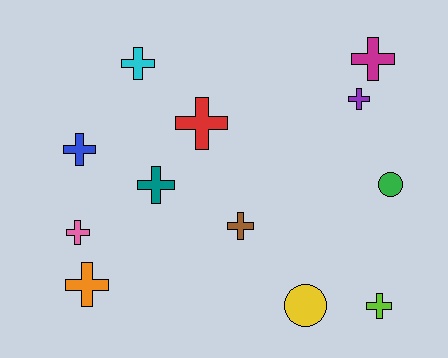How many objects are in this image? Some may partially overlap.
There are 12 objects.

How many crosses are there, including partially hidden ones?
There are 10 crosses.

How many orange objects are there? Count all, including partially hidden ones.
There is 1 orange object.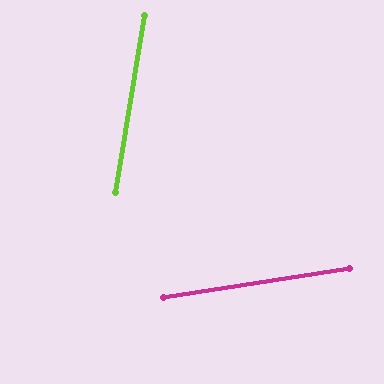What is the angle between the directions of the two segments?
Approximately 72 degrees.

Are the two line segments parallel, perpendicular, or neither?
Neither parallel nor perpendicular — they differ by about 72°.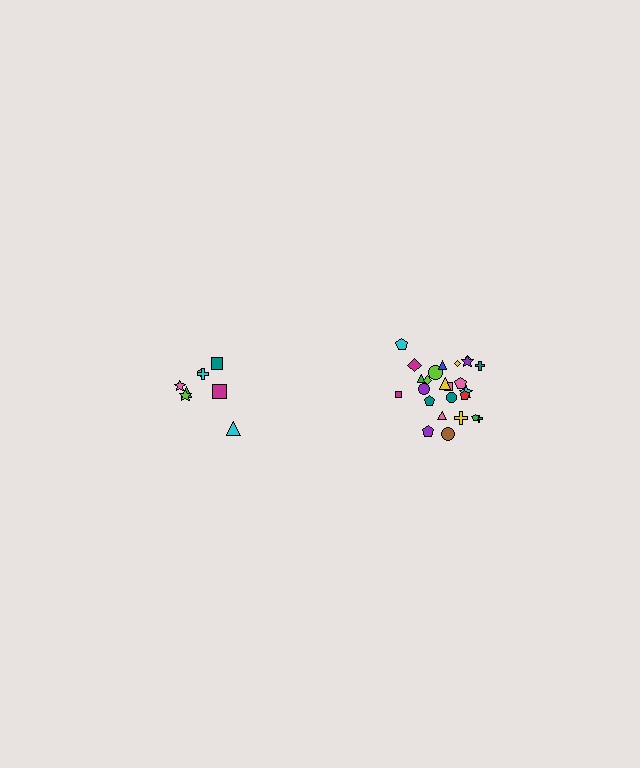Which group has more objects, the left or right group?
The right group.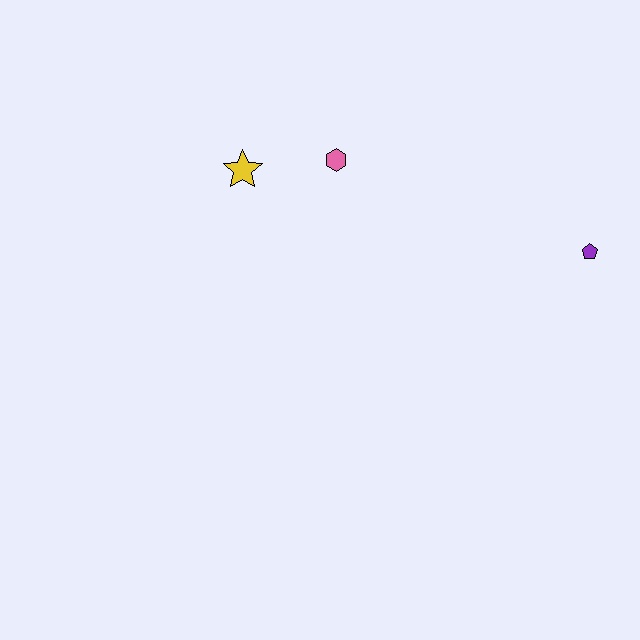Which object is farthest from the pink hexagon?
The purple pentagon is farthest from the pink hexagon.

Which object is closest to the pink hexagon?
The yellow star is closest to the pink hexagon.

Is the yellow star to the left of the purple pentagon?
Yes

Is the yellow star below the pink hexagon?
Yes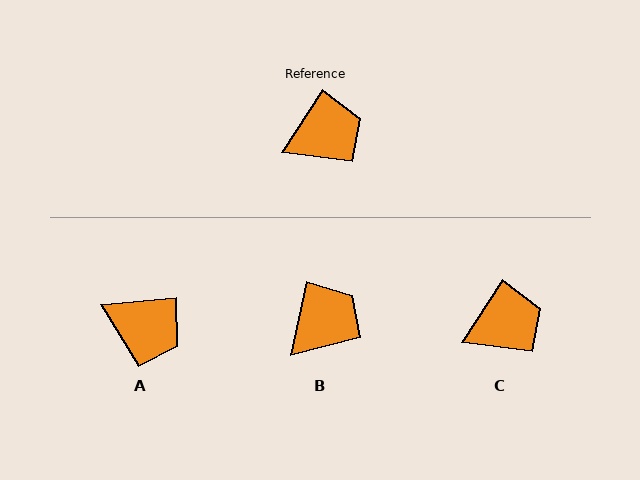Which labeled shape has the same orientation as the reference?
C.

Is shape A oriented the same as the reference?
No, it is off by about 52 degrees.